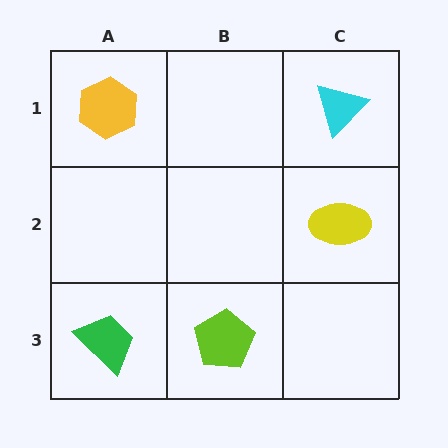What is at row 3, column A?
A green trapezoid.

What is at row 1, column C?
A cyan triangle.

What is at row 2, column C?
A yellow ellipse.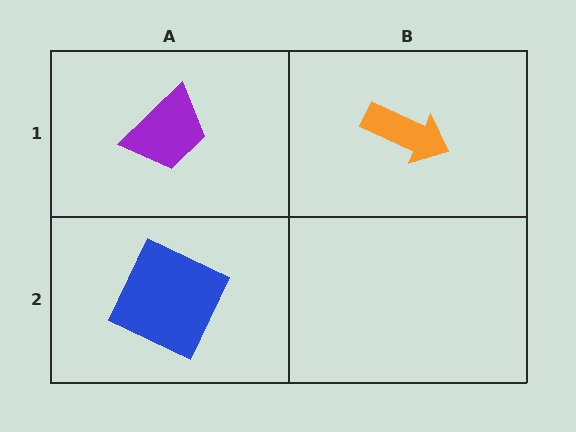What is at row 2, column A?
A blue square.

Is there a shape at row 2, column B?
No, that cell is empty.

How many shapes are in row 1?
2 shapes.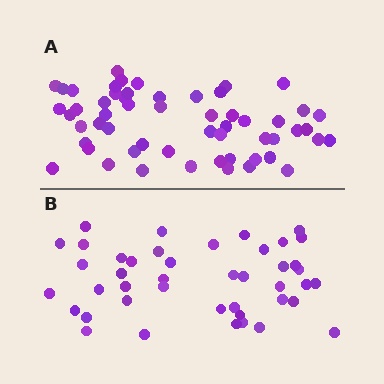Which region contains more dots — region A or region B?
Region A (the top region) has more dots.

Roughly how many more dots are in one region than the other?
Region A has approximately 15 more dots than region B.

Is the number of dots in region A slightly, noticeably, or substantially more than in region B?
Region A has noticeably more, but not dramatically so. The ratio is roughly 1.3 to 1.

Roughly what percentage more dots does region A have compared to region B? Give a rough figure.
About 30% more.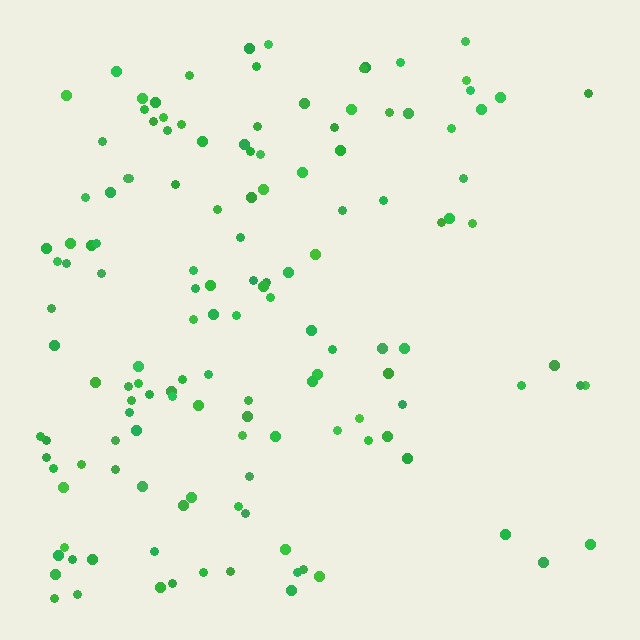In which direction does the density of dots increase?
From right to left, with the left side densest.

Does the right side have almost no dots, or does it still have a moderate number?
Still a moderate number, just noticeably fewer than the left.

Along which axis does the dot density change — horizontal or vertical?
Horizontal.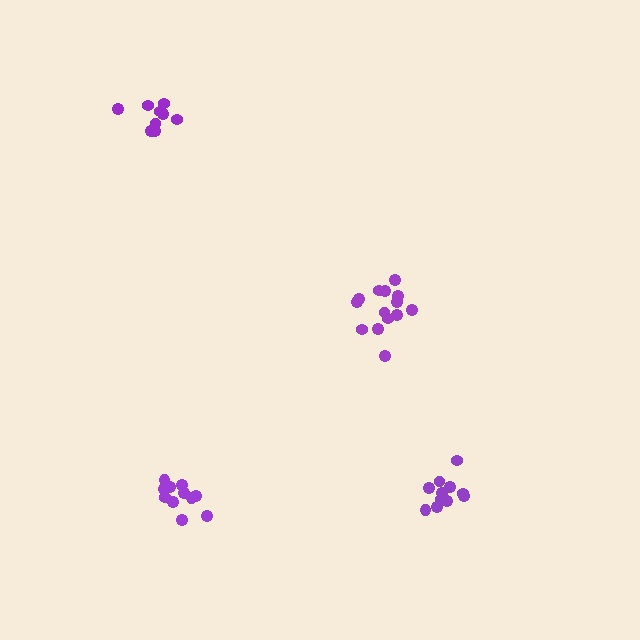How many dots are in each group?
Group 1: 11 dots, Group 2: 14 dots, Group 3: 11 dots, Group 4: 9 dots (45 total).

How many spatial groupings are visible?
There are 4 spatial groupings.